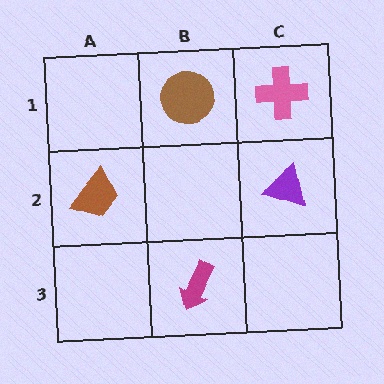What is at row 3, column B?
A magenta arrow.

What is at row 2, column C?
A purple triangle.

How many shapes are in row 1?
2 shapes.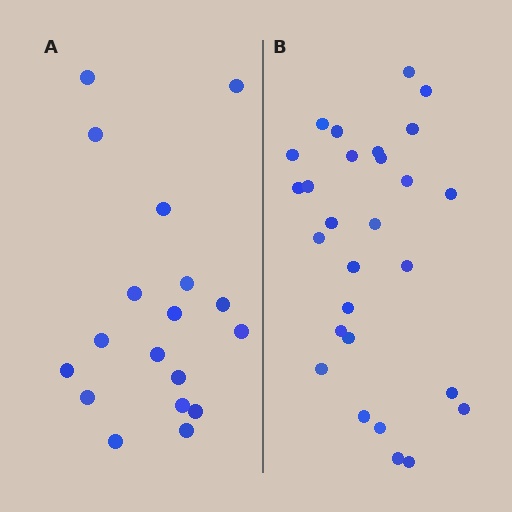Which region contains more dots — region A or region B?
Region B (the right region) has more dots.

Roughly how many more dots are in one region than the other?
Region B has roughly 10 or so more dots than region A.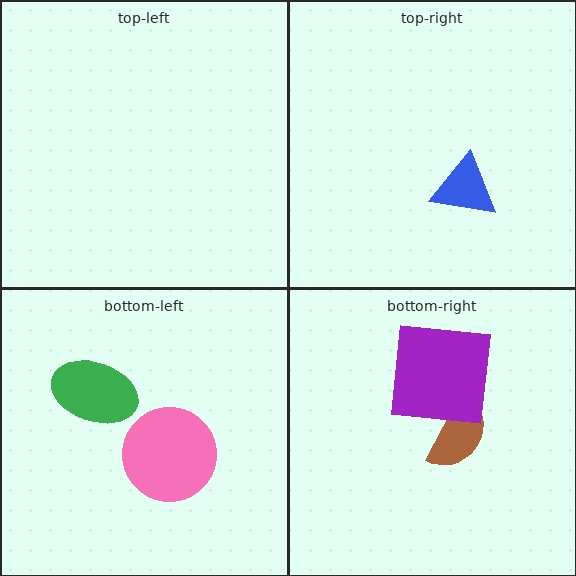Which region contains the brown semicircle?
The bottom-right region.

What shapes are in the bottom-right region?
The brown semicircle, the purple square.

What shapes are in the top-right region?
The blue triangle.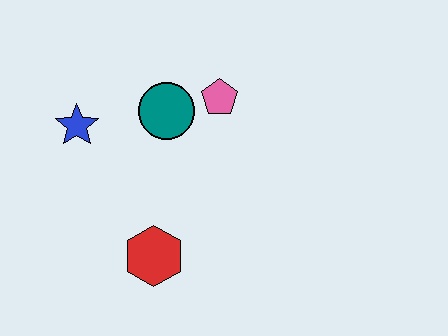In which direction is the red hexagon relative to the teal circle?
The red hexagon is below the teal circle.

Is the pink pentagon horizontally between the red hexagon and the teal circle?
No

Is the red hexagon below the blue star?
Yes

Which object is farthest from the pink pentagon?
The red hexagon is farthest from the pink pentagon.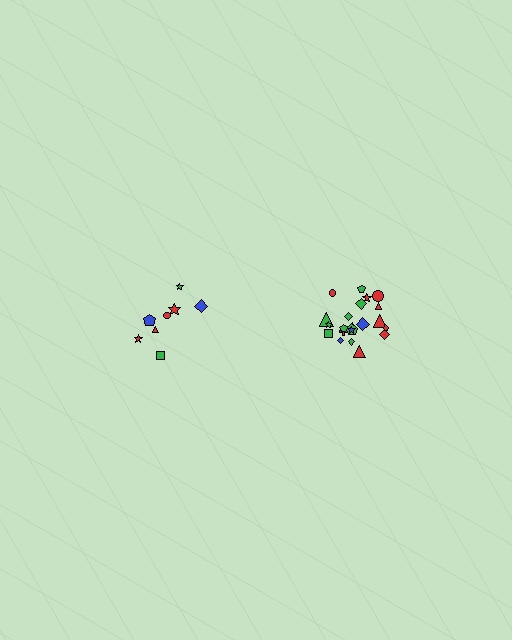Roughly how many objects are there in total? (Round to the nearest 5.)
Roughly 30 objects in total.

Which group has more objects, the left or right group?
The right group.